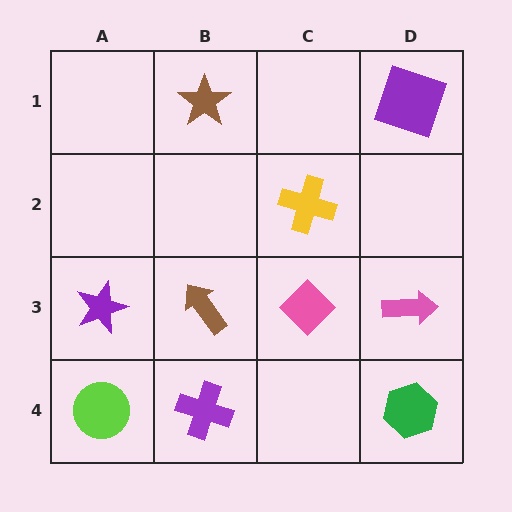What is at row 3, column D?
A pink arrow.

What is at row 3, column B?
A brown arrow.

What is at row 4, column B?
A purple cross.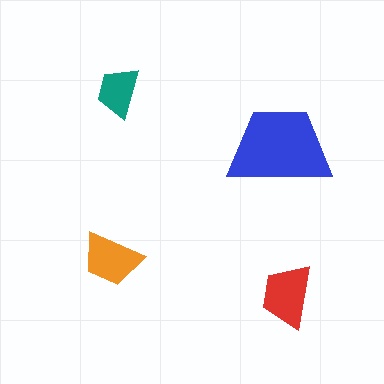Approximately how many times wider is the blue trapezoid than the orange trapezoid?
About 1.5 times wider.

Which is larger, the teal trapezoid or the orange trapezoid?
The orange one.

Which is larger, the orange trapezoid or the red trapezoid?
The red one.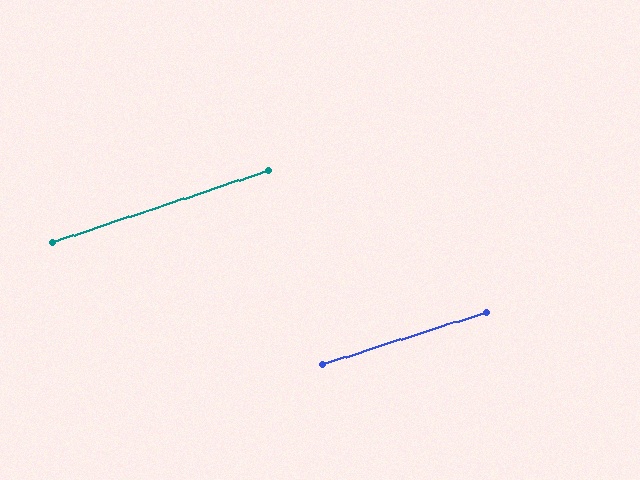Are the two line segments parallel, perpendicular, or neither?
Parallel — their directions differ by only 0.9°.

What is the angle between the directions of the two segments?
Approximately 1 degree.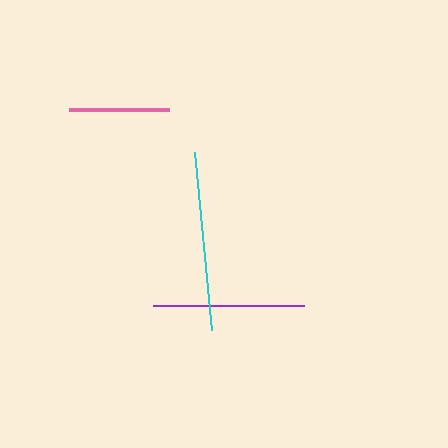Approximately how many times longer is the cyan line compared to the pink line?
The cyan line is approximately 1.8 times the length of the pink line.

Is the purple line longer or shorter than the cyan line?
The cyan line is longer than the purple line.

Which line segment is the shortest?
The pink line is the shortest at approximately 99 pixels.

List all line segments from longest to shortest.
From longest to shortest: cyan, purple, pink.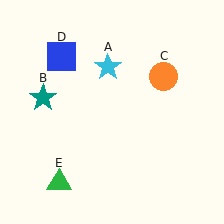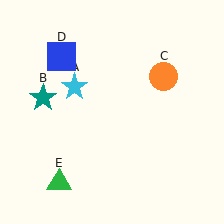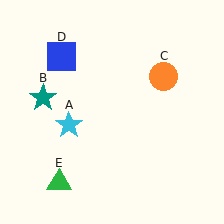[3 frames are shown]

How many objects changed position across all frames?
1 object changed position: cyan star (object A).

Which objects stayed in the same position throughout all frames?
Teal star (object B) and orange circle (object C) and blue square (object D) and green triangle (object E) remained stationary.